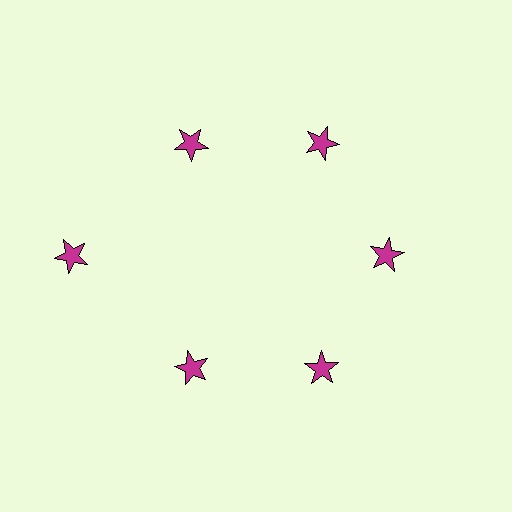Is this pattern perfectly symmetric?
No. The 6 magenta stars are arranged in a ring, but one element near the 9 o'clock position is pushed outward from the center, breaking the 6-fold rotational symmetry.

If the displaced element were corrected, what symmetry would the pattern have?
It would have 6-fold rotational symmetry — the pattern would map onto itself every 60 degrees.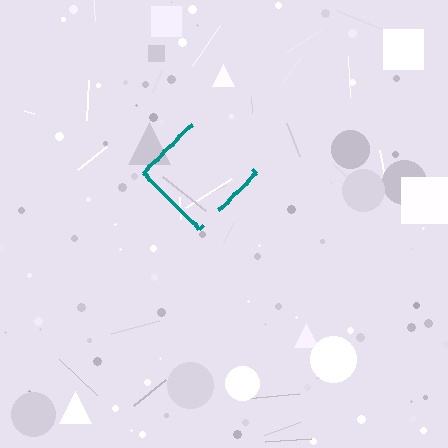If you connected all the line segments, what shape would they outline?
They would outline a diamond.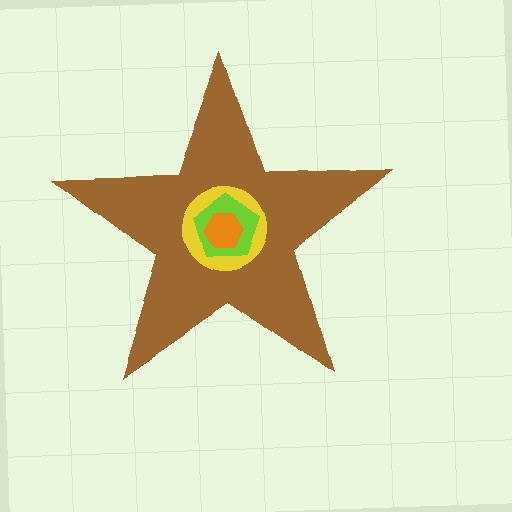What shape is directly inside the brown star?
The yellow circle.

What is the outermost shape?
The brown star.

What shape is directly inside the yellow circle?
The lime pentagon.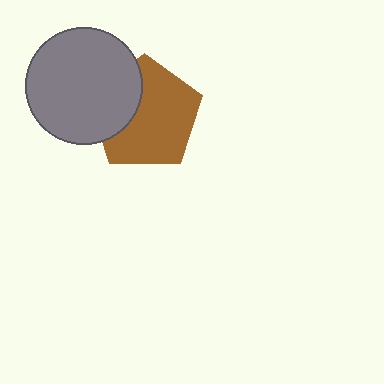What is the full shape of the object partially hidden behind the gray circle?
The partially hidden object is a brown pentagon.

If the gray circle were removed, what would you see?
You would see the complete brown pentagon.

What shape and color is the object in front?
The object in front is a gray circle.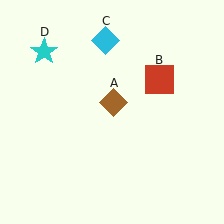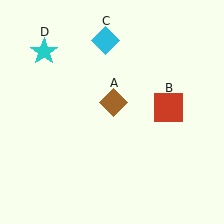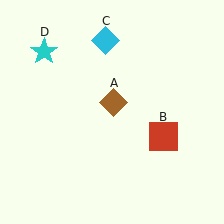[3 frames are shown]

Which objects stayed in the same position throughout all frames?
Brown diamond (object A) and cyan diamond (object C) and cyan star (object D) remained stationary.